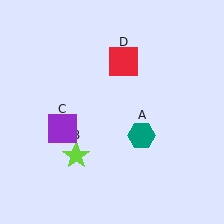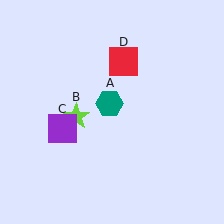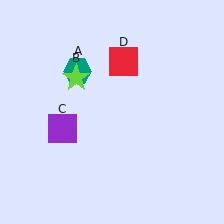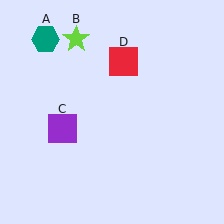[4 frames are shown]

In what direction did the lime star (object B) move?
The lime star (object B) moved up.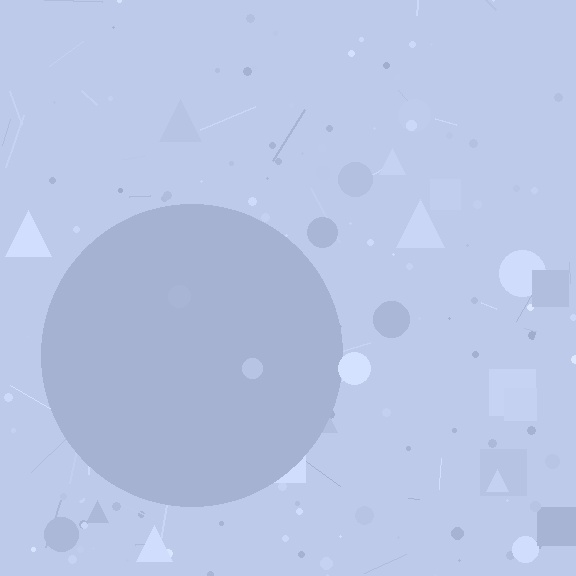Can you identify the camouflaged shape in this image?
The camouflaged shape is a circle.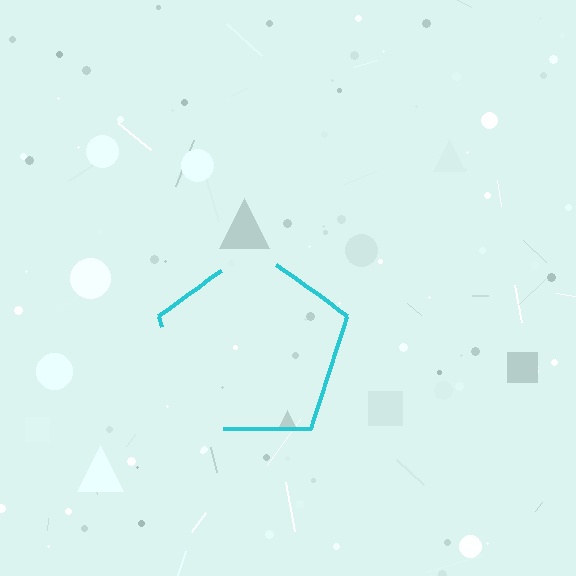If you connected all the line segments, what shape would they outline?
They would outline a pentagon.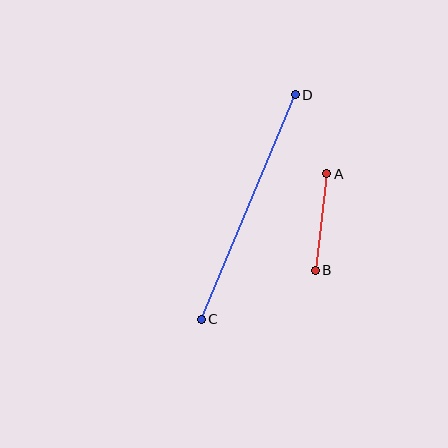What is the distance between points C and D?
The distance is approximately 244 pixels.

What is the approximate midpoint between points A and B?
The midpoint is at approximately (321, 222) pixels.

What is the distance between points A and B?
The distance is approximately 97 pixels.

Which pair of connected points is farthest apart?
Points C and D are farthest apart.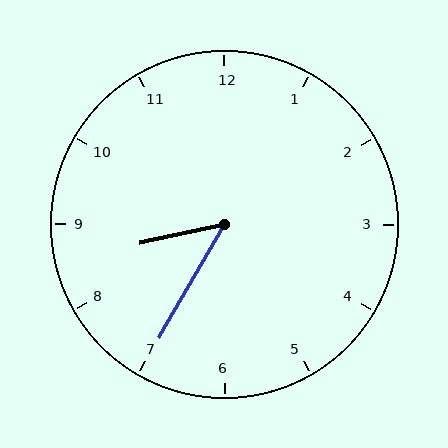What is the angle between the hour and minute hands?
Approximately 48 degrees.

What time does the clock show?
8:35.